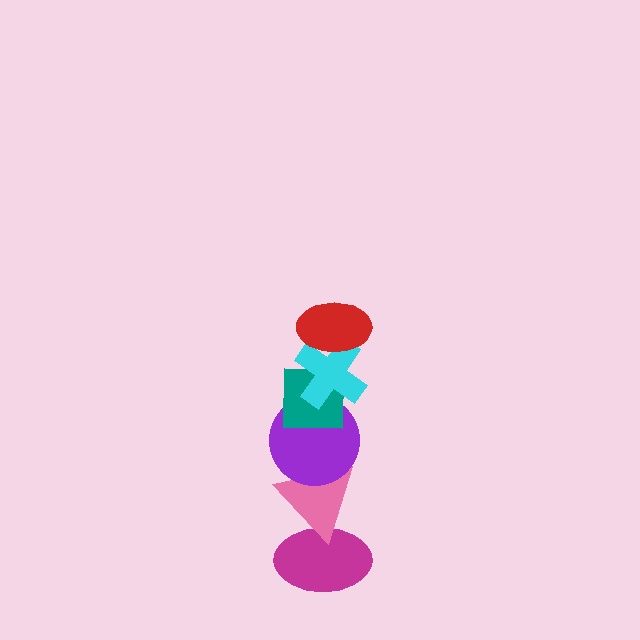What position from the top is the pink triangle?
The pink triangle is 5th from the top.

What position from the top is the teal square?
The teal square is 3rd from the top.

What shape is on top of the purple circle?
The teal square is on top of the purple circle.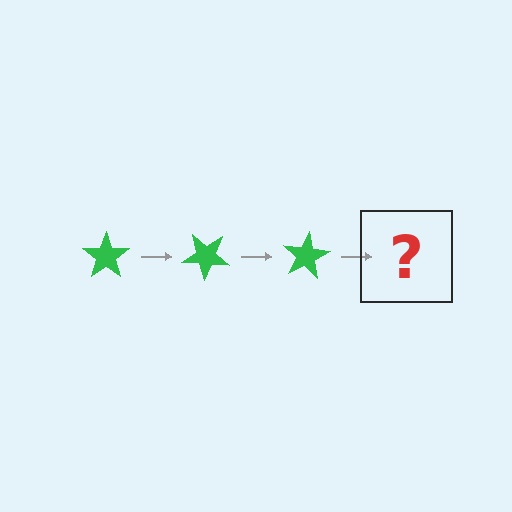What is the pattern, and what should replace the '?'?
The pattern is that the star rotates 40 degrees each step. The '?' should be a green star rotated 120 degrees.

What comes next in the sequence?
The next element should be a green star rotated 120 degrees.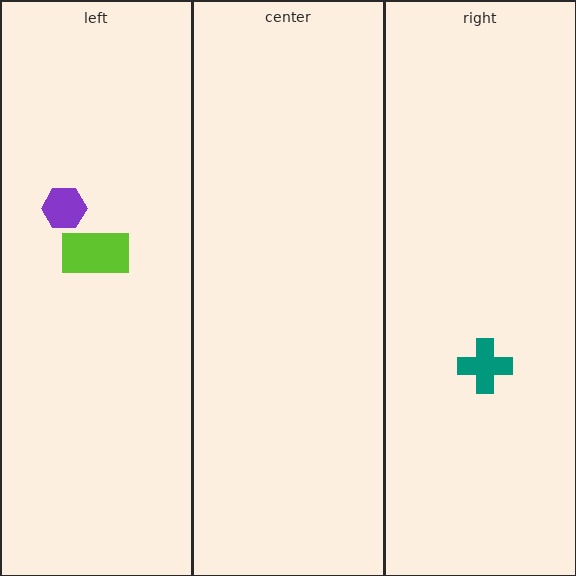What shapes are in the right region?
The teal cross.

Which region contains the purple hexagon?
The left region.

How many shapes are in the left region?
2.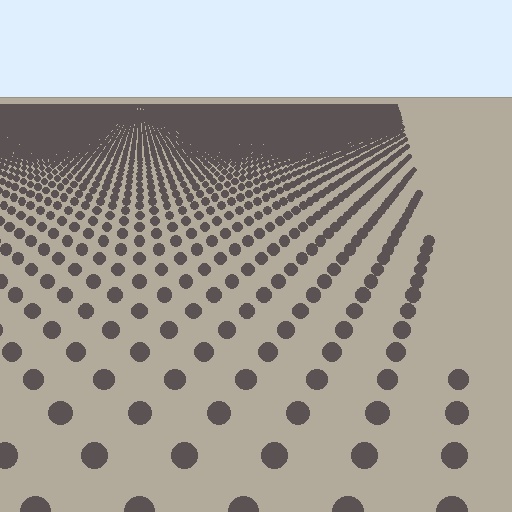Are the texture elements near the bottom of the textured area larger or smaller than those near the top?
Larger. Near the bottom, elements are closer to the viewer and appear at a bigger on-screen size.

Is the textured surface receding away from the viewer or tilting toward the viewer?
The surface is receding away from the viewer. Texture elements get smaller and denser toward the top.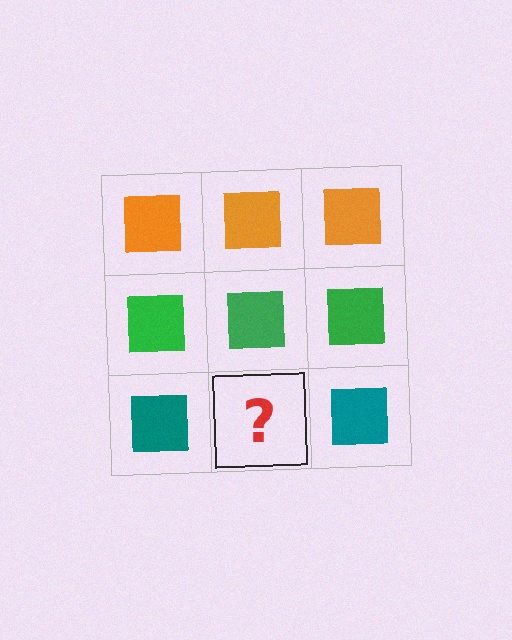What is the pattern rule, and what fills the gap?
The rule is that each row has a consistent color. The gap should be filled with a teal square.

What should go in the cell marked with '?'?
The missing cell should contain a teal square.